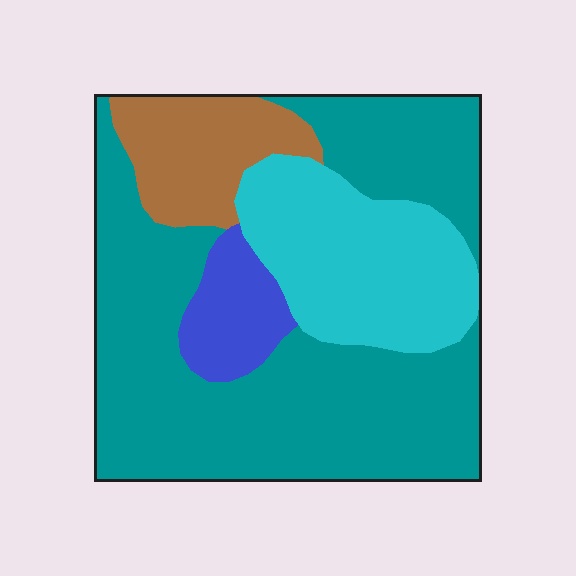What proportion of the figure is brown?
Brown covers roughly 10% of the figure.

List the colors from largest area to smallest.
From largest to smallest: teal, cyan, brown, blue.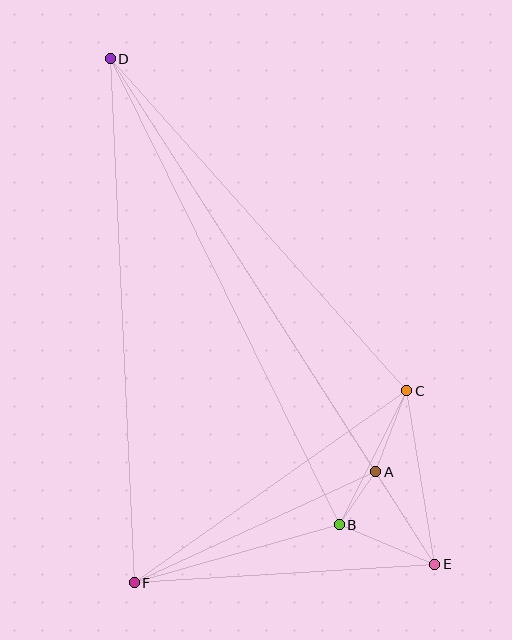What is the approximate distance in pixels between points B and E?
The distance between B and E is approximately 103 pixels.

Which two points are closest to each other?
Points A and B are closest to each other.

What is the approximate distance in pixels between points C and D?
The distance between C and D is approximately 445 pixels.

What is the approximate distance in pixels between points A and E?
The distance between A and E is approximately 110 pixels.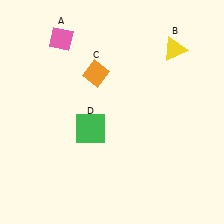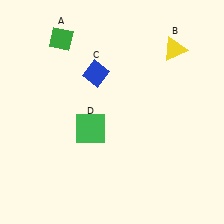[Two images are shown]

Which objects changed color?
A changed from pink to green. C changed from orange to blue.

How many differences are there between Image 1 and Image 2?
There are 2 differences between the two images.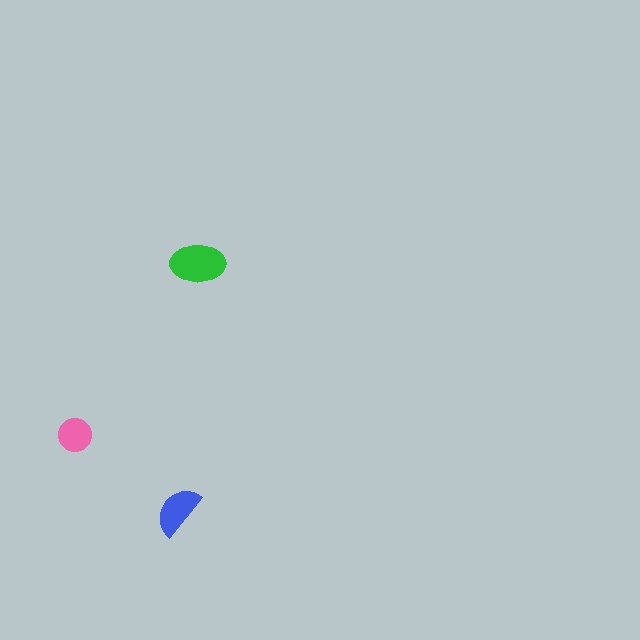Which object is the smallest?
The pink circle.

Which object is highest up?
The green ellipse is topmost.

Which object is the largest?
The green ellipse.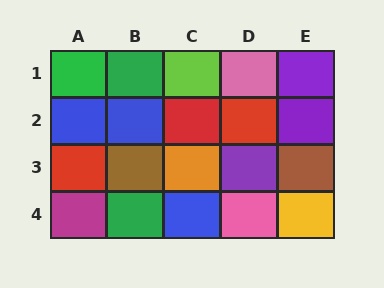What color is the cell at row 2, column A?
Blue.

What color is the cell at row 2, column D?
Red.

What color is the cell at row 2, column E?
Purple.